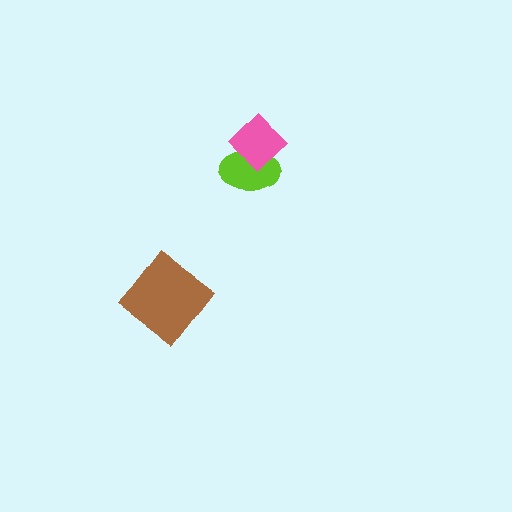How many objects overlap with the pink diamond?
1 object overlaps with the pink diamond.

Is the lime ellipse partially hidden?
Yes, it is partially covered by another shape.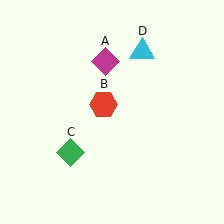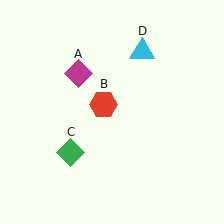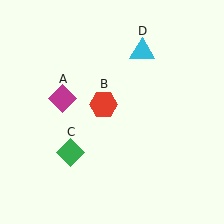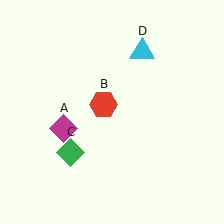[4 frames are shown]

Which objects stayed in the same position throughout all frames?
Red hexagon (object B) and green diamond (object C) and cyan triangle (object D) remained stationary.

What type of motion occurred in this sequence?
The magenta diamond (object A) rotated counterclockwise around the center of the scene.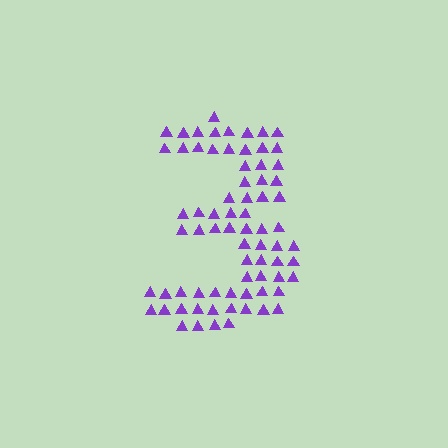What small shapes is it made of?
It is made of small triangles.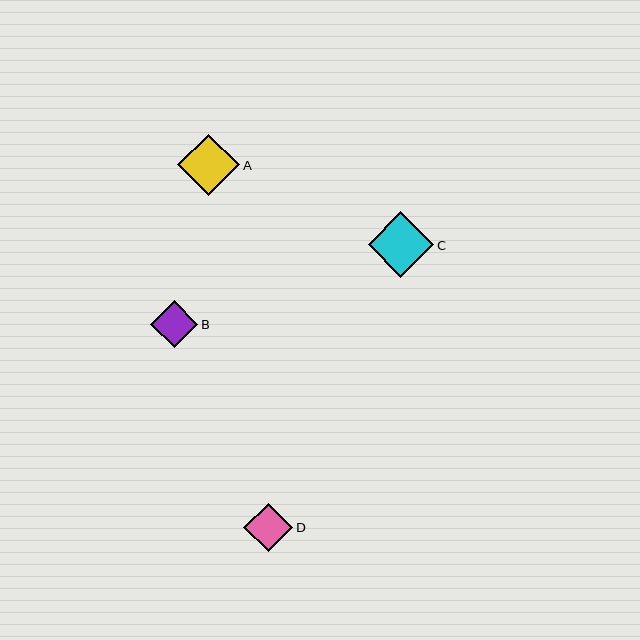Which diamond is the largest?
Diamond C is the largest with a size of approximately 66 pixels.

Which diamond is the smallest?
Diamond B is the smallest with a size of approximately 47 pixels.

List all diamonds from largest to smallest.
From largest to smallest: C, A, D, B.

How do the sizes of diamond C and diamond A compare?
Diamond C and diamond A are approximately the same size.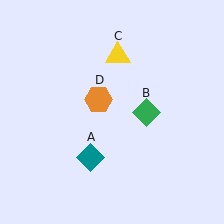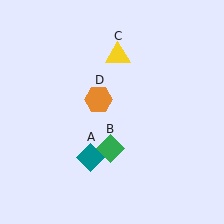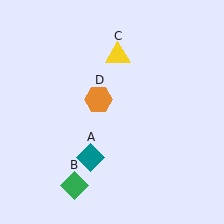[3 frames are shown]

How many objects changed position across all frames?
1 object changed position: green diamond (object B).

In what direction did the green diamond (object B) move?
The green diamond (object B) moved down and to the left.